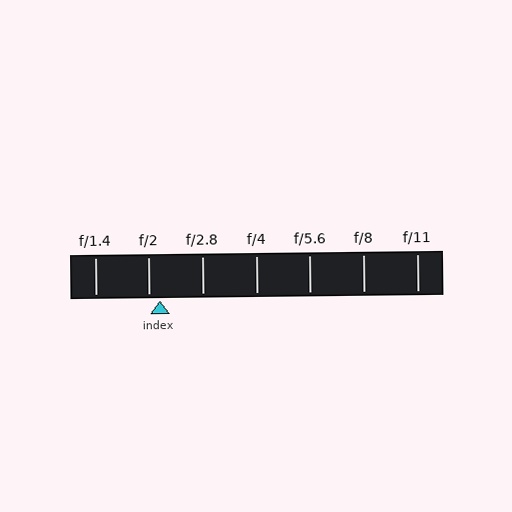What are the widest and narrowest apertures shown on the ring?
The widest aperture shown is f/1.4 and the narrowest is f/11.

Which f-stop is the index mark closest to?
The index mark is closest to f/2.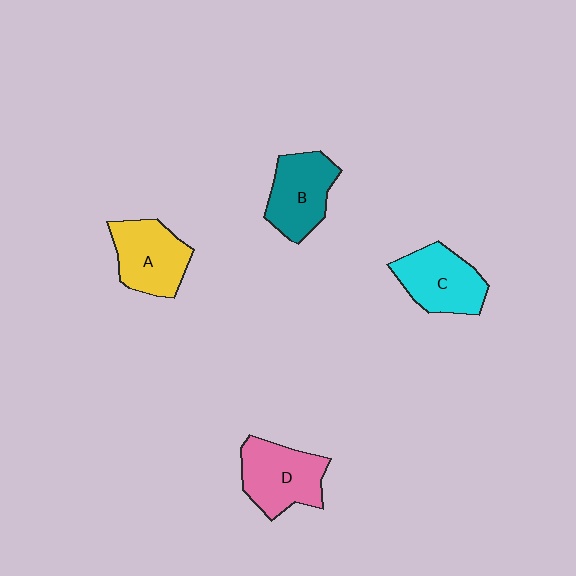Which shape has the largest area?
Shape D (pink).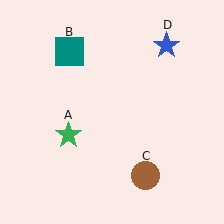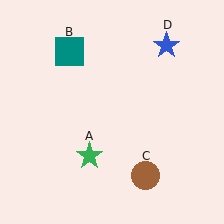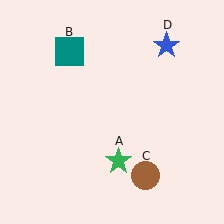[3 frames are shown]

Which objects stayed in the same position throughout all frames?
Teal square (object B) and brown circle (object C) and blue star (object D) remained stationary.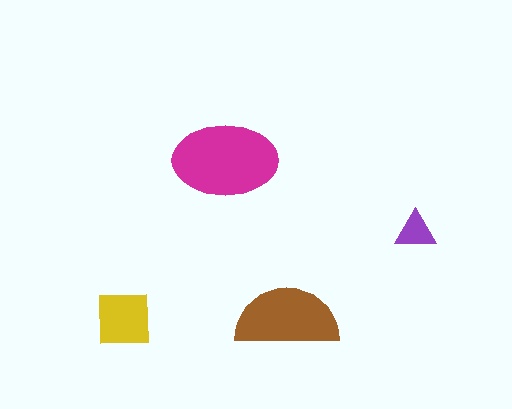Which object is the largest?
The magenta ellipse.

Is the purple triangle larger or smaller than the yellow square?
Smaller.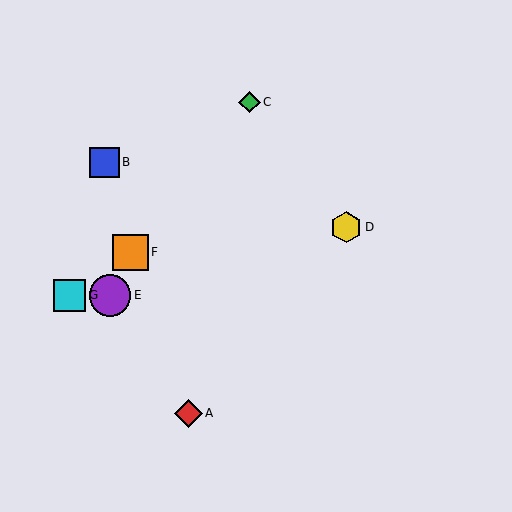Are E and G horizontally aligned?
Yes, both are at y≈295.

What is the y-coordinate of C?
Object C is at y≈102.